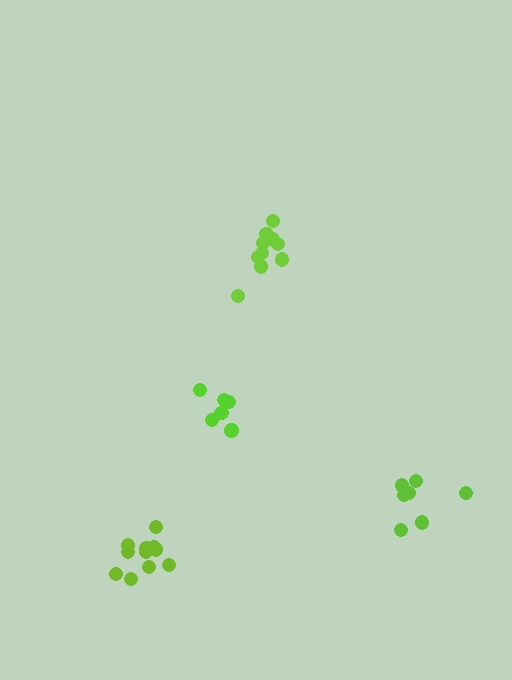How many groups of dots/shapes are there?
There are 4 groups.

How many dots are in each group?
Group 1: 11 dots, Group 2: 10 dots, Group 3: 6 dots, Group 4: 7 dots (34 total).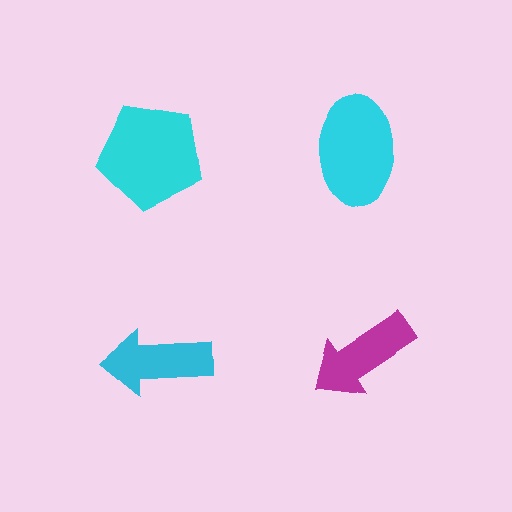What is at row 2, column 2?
A magenta arrow.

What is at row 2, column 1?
A cyan arrow.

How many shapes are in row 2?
2 shapes.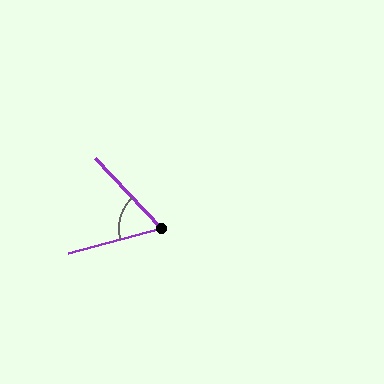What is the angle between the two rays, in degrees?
Approximately 61 degrees.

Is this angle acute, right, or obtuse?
It is acute.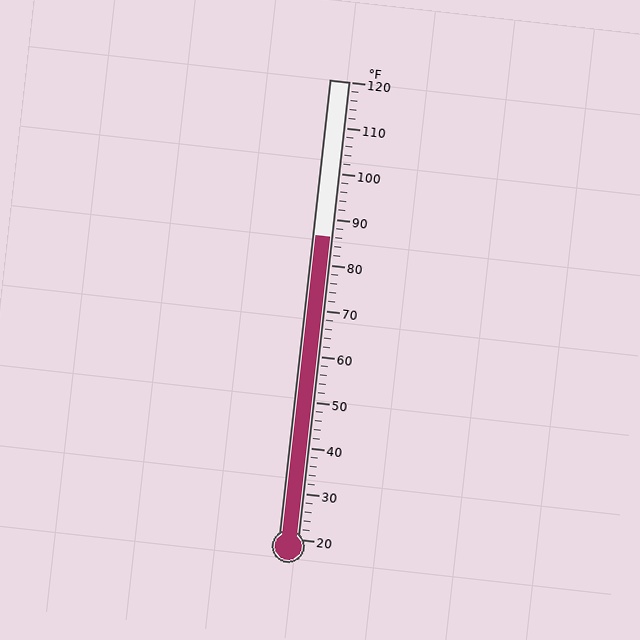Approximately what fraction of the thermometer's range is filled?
The thermometer is filled to approximately 65% of its range.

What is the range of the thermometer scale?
The thermometer scale ranges from 20°F to 120°F.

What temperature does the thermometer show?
The thermometer shows approximately 86°F.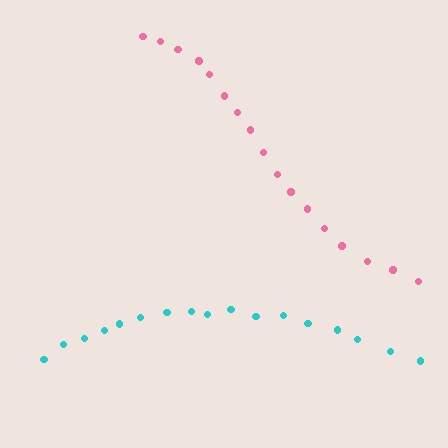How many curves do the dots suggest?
There are 2 distinct paths.